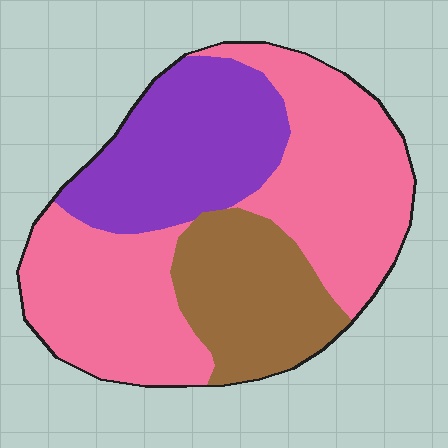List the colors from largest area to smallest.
From largest to smallest: pink, purple, brown.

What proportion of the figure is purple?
Purple covers roughly 25% of the figure.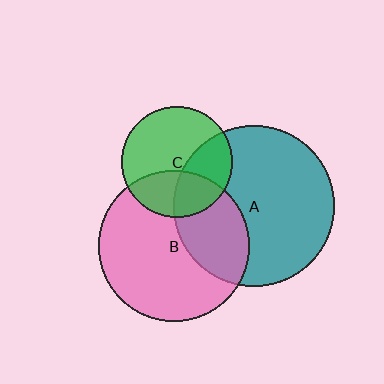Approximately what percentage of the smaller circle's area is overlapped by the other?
Approximately 35%.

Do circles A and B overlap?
Yes.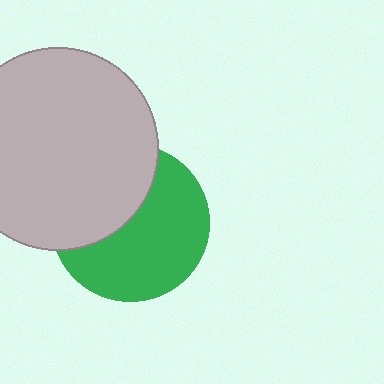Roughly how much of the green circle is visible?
About half of it is visible (roughly 60%).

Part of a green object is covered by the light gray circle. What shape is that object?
It is a circle.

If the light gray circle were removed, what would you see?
You would see the complete green circle.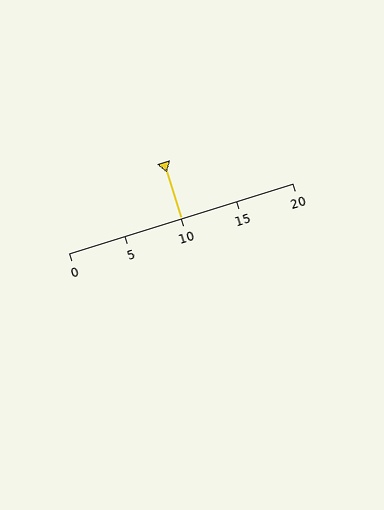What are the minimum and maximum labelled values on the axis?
The axis runs from 0 to 20.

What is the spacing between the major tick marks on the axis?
The major ticks are spaced 5 apart.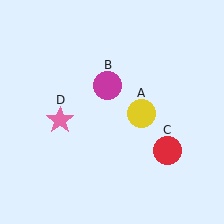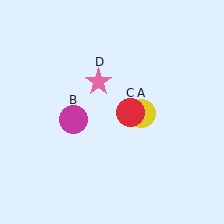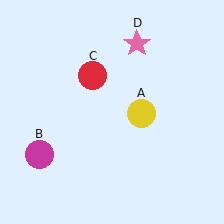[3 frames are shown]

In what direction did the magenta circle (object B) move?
The magenta circle (object B) moved down and to the left.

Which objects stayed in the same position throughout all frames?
Yellow circle (object A) remained stationary.